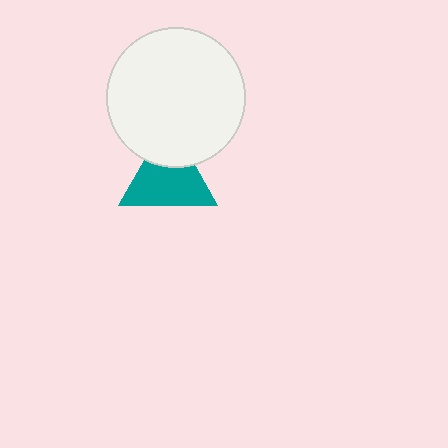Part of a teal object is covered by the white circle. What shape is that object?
It is a triangle.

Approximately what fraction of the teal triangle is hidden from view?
Roughly 30% of the teal triangle is hidden behind the white circle.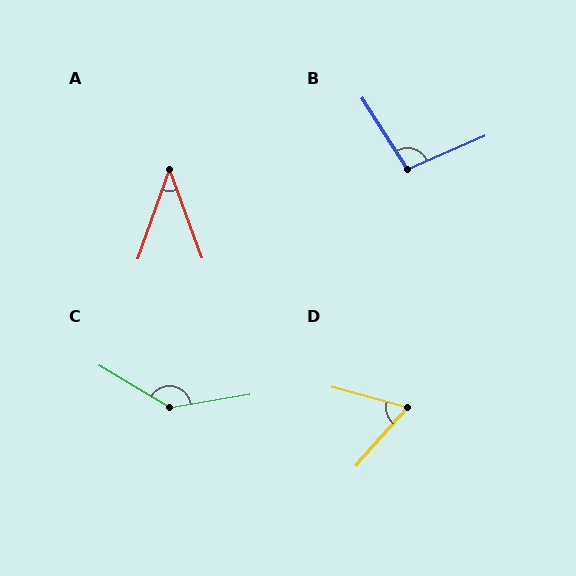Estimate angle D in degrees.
Approximately 64 degrees.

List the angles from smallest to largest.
A (40°), D (64°), B (99°), C (140°).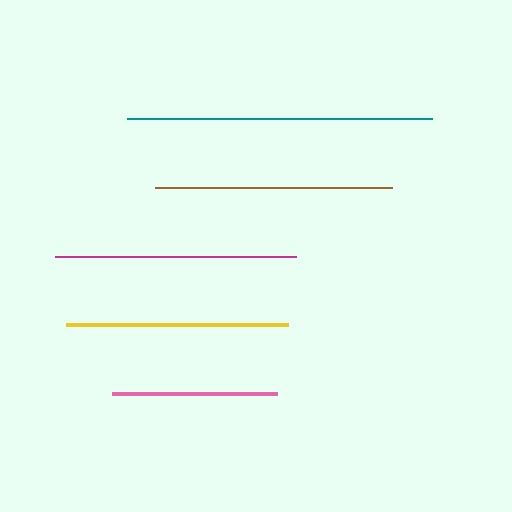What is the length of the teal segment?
The teal segment is approximately 304 pixels long.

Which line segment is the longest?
The teal line is the longest at approximately 304 pixels.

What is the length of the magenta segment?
The magenta segment is approximately 241 pixels long.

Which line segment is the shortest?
The pink line is the shortest at approximately 165 pixels.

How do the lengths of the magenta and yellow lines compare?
The magenta and yellow lines are approximately the same length.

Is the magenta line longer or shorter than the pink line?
The magenta line is longer than the pink line.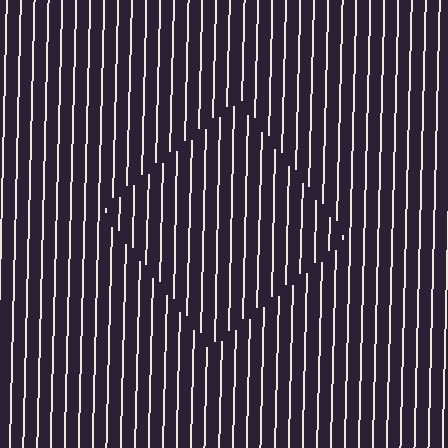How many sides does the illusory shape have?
4 sides — the line-ends trace a square.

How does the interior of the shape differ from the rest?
The interior of the shape contains the same grating, shifted by half a period — the contour is defined by the phase discontinuity where line-ends from the inner and outer gratings abut.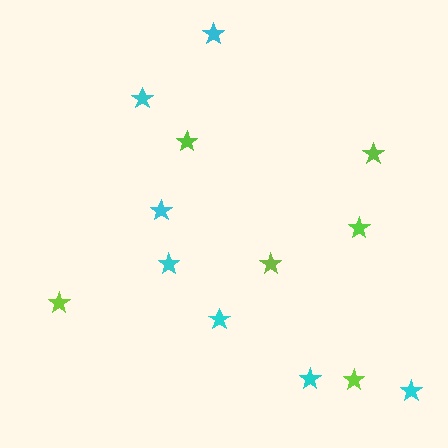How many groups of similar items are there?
There are 2 groups: one group of cyan stars (7) and one group of lime stars (6).